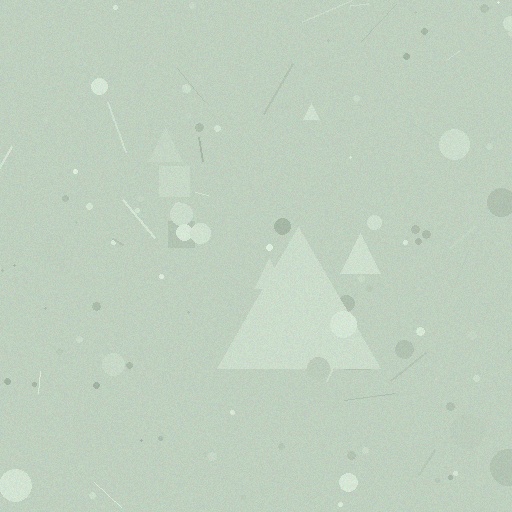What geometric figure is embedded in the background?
A triangle is embedded in the background.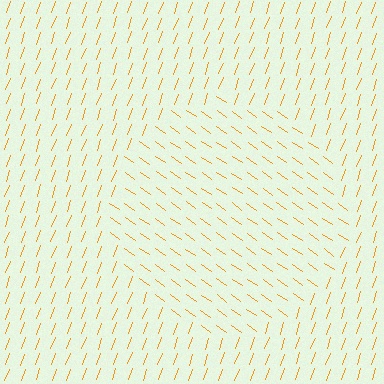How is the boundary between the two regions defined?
The boundary is defined purely by a change in line orientation (approximately 75 degrees difference). All lines are the same color and thickness.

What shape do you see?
I see a circle.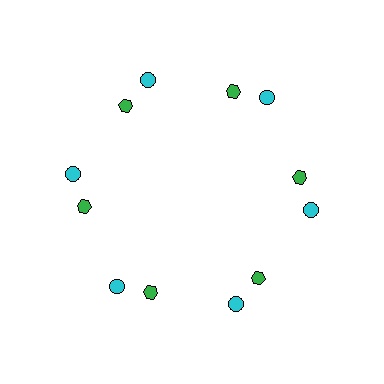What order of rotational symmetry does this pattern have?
This pattern has 6-fold rotational symmetry.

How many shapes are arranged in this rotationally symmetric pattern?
There are 12 shapes, arranged in 6 groups of 2.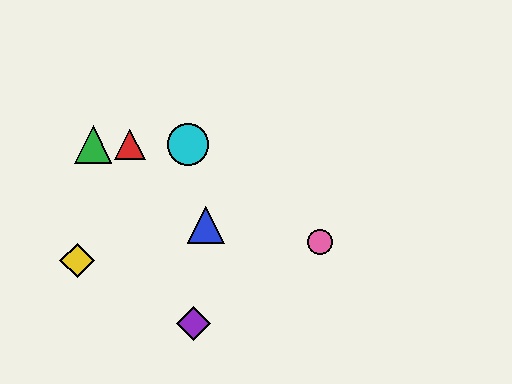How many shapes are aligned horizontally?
4 shapes (the red triangle, the green triangle, the orange diamond, the cyan circle) are aligned horizontally.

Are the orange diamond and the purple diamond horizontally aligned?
No, the orange diamond is at y≈144 and the purple diamond is at y≈324.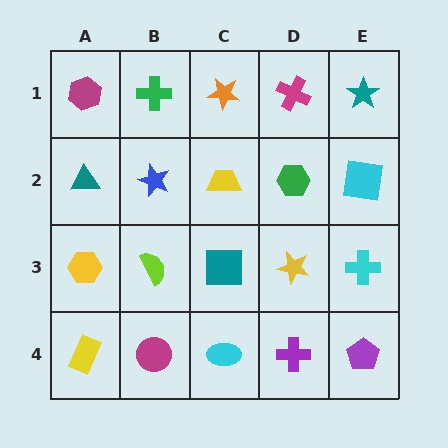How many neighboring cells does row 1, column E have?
2.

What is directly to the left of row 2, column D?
A yellow trapezoid.